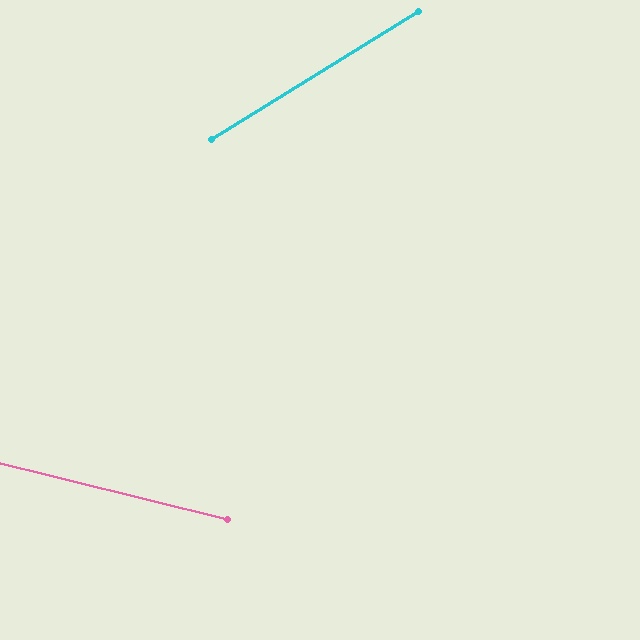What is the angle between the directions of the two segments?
Approximately 46 degrees.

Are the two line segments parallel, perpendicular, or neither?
Neither parallel nor perpendicular — they differ by about 46°.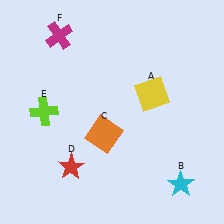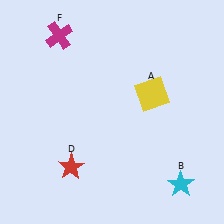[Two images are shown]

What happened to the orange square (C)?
The orange square (C) was removed in Image 2. It was in the bottom-left area of Image 1.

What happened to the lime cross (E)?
The lime cross (E) was removed in Image 2. It was in the top-left area of Image 1.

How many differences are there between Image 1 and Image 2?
There are 2 differences between the two images.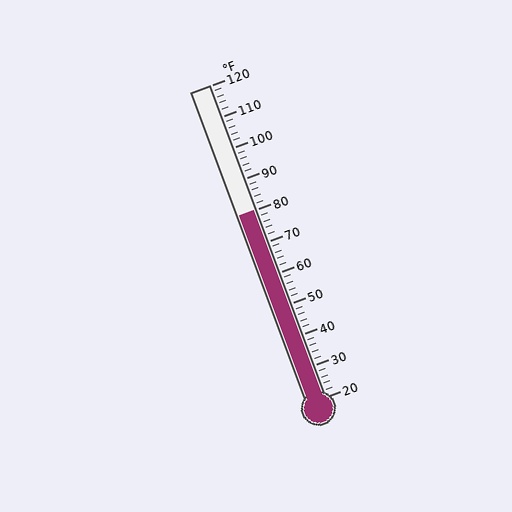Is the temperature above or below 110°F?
The temperature is below 110°F.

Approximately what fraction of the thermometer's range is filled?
The thermometer is filled to approximately 60% of its range.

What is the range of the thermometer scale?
The thermometer scale ranges from 20°F to 120°F.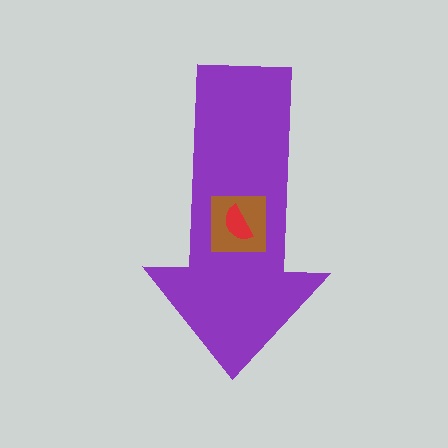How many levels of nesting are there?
3.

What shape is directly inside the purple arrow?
The brown square.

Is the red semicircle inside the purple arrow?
Yes.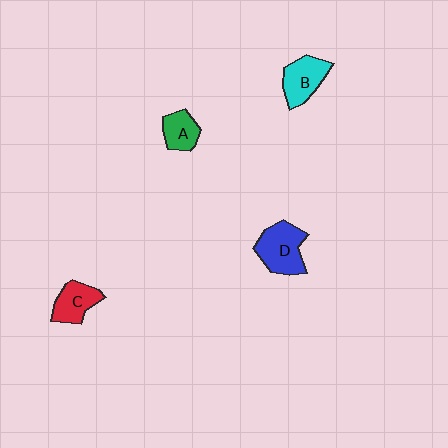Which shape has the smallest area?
Shape A (green).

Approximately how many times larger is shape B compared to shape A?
Approximately 1.4 times.